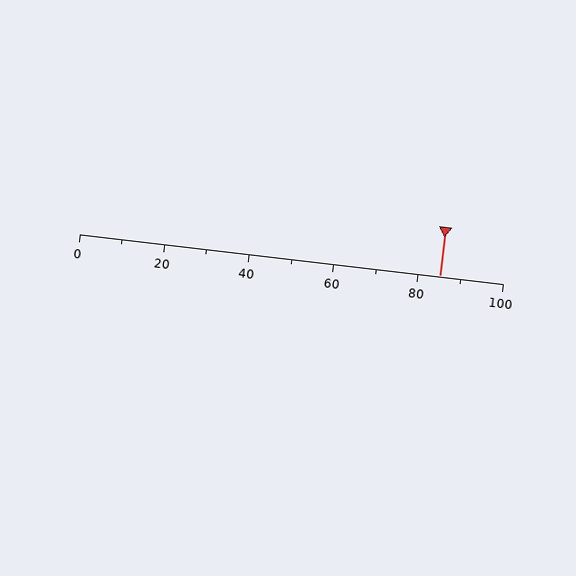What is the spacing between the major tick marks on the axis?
The major ticks are spaced 20 apart.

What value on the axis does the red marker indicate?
The marker indicates approximately 85.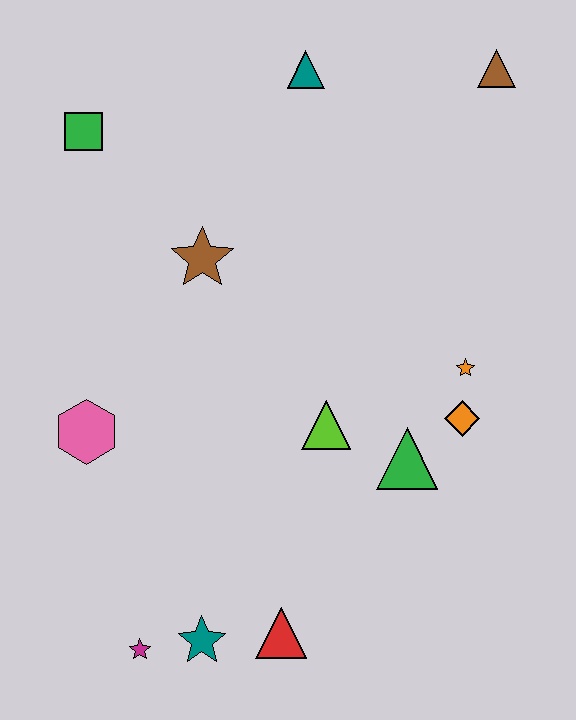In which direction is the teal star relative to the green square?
The teal star is below the green square.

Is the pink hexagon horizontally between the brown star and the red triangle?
No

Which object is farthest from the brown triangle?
The magenta star is farthest from the brown triangle.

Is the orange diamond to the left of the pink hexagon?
No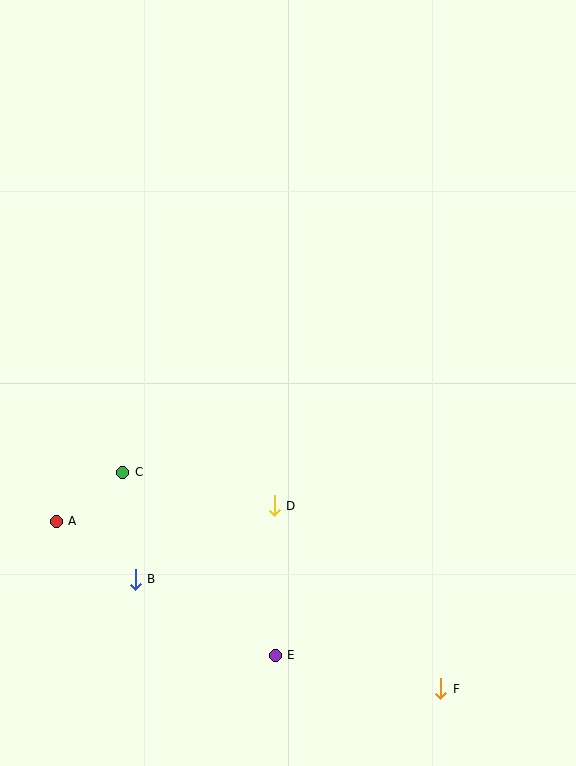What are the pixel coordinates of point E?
Point E is at (275, 655).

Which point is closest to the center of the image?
Point D at (274, 506) is closest to the center.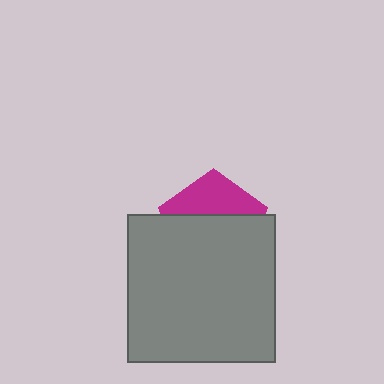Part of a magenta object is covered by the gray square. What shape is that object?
It is a pentagon.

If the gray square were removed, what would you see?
You would see the complete magenta pentagon.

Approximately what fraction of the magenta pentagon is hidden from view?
Roughly 64% of the magenta pentagon is hidden behind the gray square.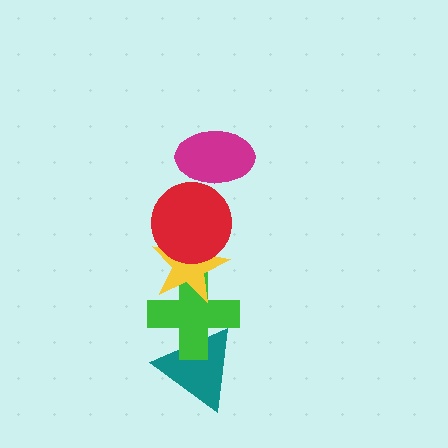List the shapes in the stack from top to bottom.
From top to bottom: the magenta ellipse, the red circle, the yellow star, the green cross, the teal triangle.